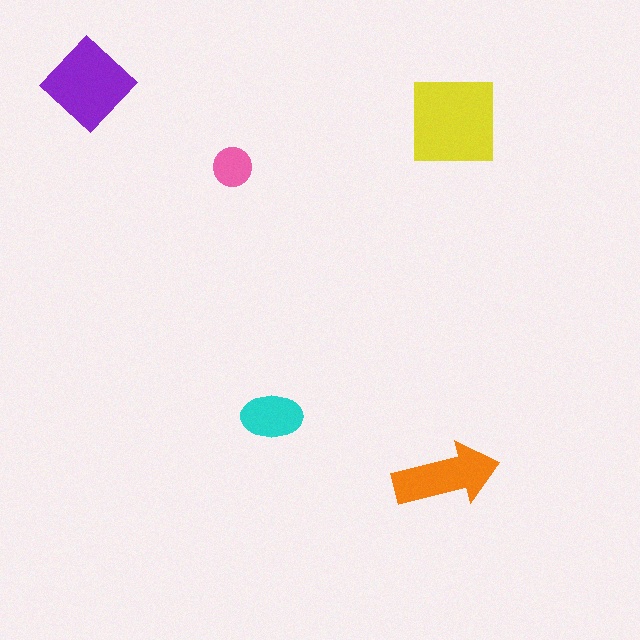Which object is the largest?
The yellow square.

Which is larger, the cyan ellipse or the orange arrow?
The orange arrow.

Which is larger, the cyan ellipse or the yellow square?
The yellow square.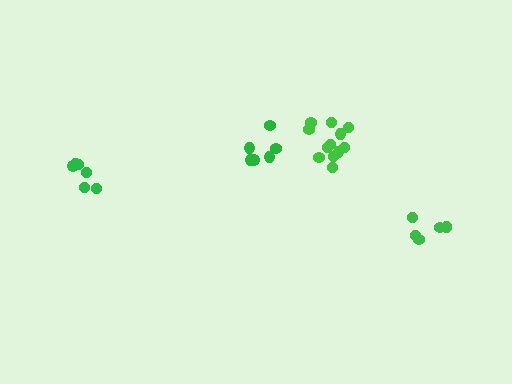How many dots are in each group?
Group 1: 12 dots, Group 2: 6 dots, Group 3: 6 dots, Group 4: 6 dots (30 total).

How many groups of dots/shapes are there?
There are 4 groups.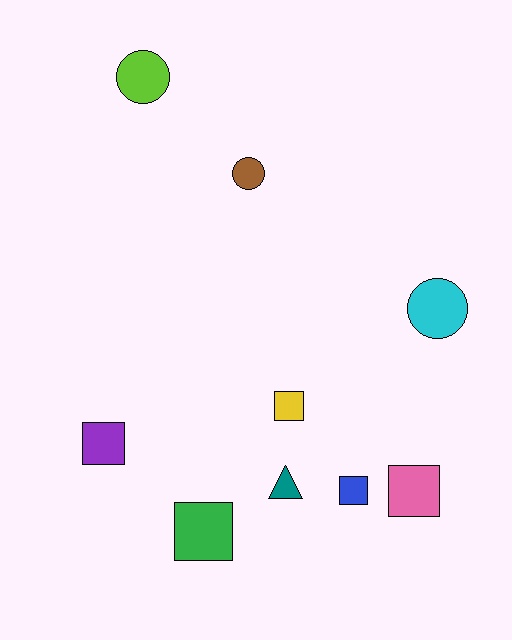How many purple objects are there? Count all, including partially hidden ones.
There is 1 purple object.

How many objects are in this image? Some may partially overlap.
There are 9 objects.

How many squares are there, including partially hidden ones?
There are 5 squares.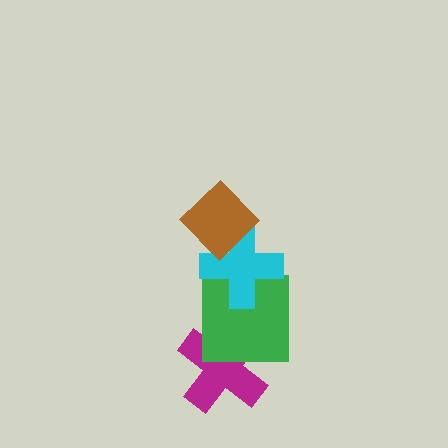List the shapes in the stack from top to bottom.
From top to bottom: the brown diamond, the cyan cross, the green square, the magenta cross.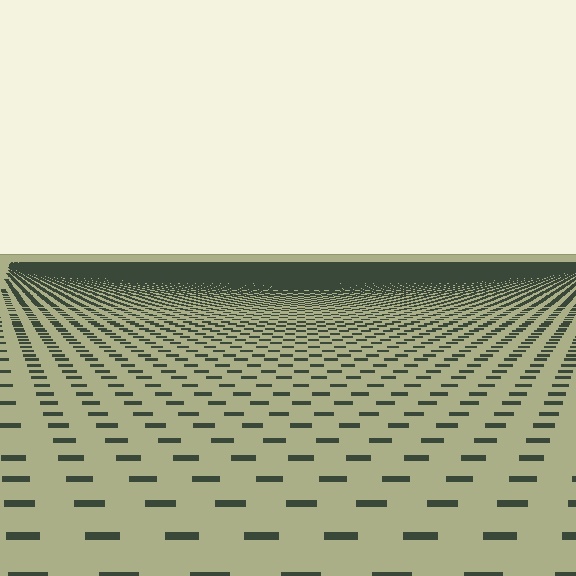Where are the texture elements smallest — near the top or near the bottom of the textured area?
Near the top.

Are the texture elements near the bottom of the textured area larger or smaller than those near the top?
Larger. Near the bottom, elements are closer to the viewer and appear at a bigger on-screen size.